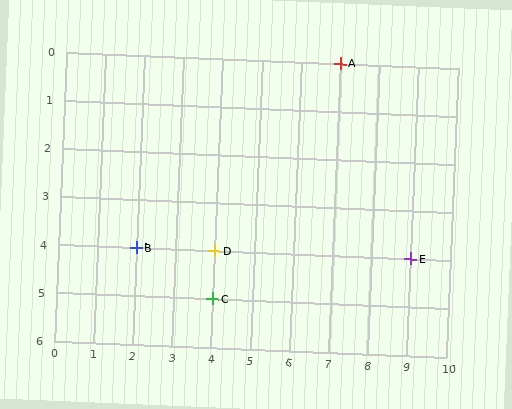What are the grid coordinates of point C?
Point C is at grid coordinates (4, 5).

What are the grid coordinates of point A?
Point A is at grid coordinates (7, 0).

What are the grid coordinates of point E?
Point E is at grid coordinates (9, 4).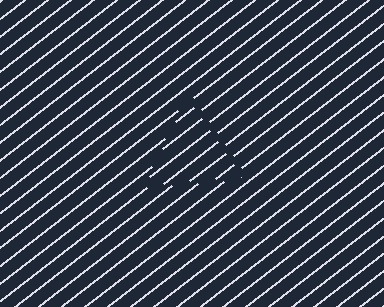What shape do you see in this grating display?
An illusory triangle. The interior of the shape contains the same grating, shifted by half a period — the contour is defined by the phase discontinuity where line-ends from the inner and outer gratings abut.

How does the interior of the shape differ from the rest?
The interior of the shape contains the same grating, shifted by half a period — the contour is defined by the phase discontinuity where line-ends from the inner and outer gratings abut.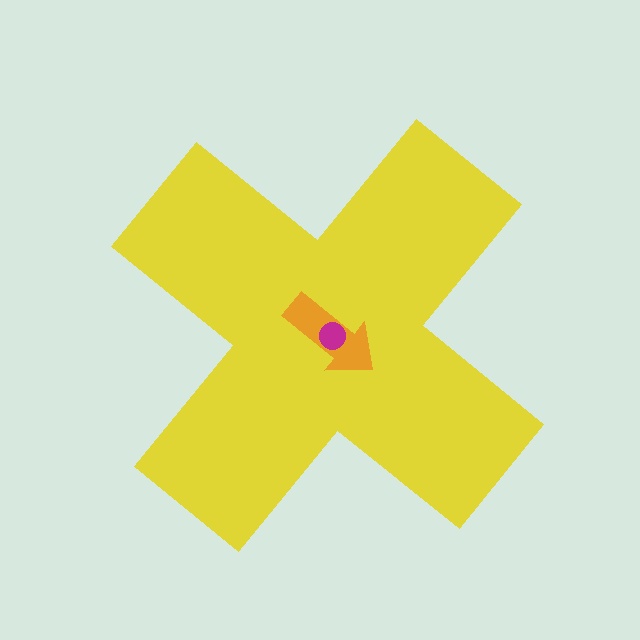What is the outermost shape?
The yellow cross.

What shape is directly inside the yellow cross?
The orange arrow.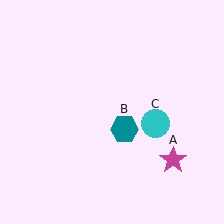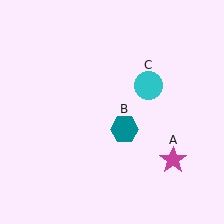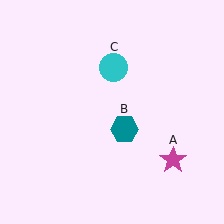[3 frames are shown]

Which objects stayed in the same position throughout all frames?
Magenta star (object A) and teal hexagon (object B) remained stationary.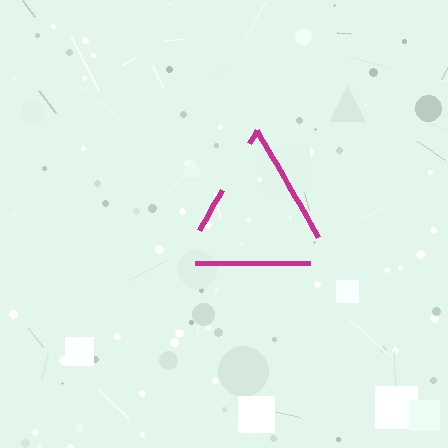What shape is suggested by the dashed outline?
The dashed outline suggests a triangle.